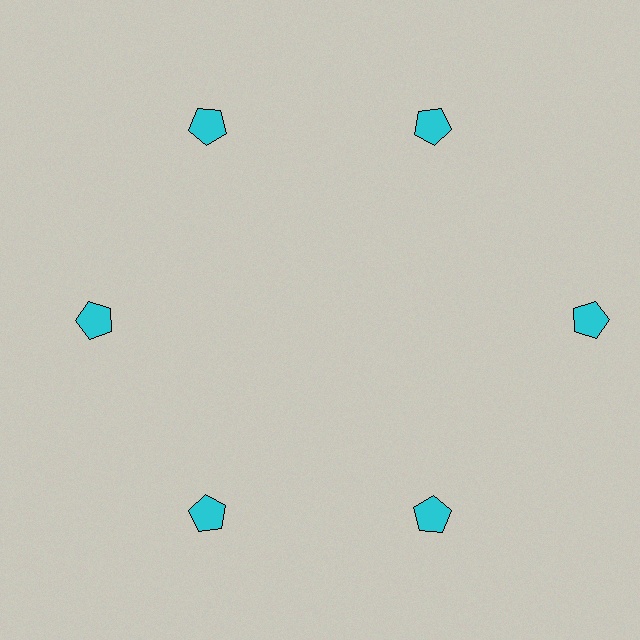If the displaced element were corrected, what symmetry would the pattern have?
It would have 6-fold rotational symmetry — the pattern would map onto itself every 60 degrees.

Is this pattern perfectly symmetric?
No. The 6 cyan pentagons are arranged in a ring, but one element near the 3 o'clock position is pushed outward from the center, breaking the 6-fold rotational symmetry.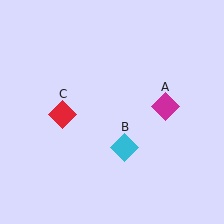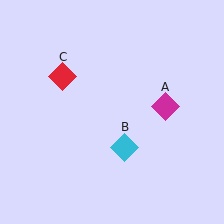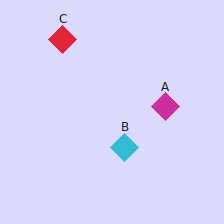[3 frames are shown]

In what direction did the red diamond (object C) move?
The red diamond (object C) moved up.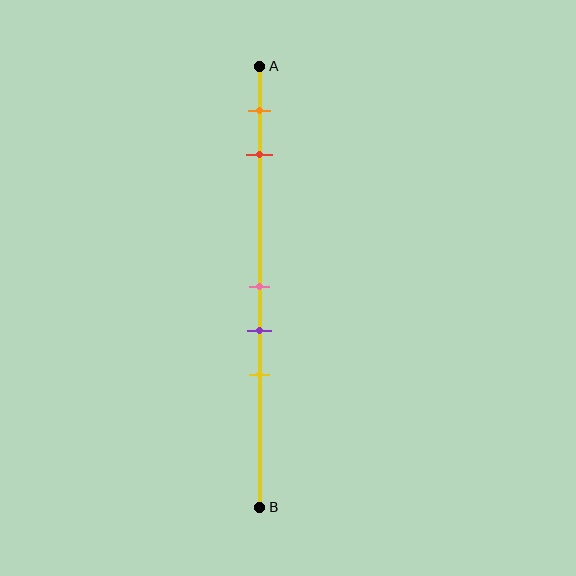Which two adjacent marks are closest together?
The pink and purple marks are the closest adjacent pair.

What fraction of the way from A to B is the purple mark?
The purple mark is approximately 60% (0.6) of the way from A to B.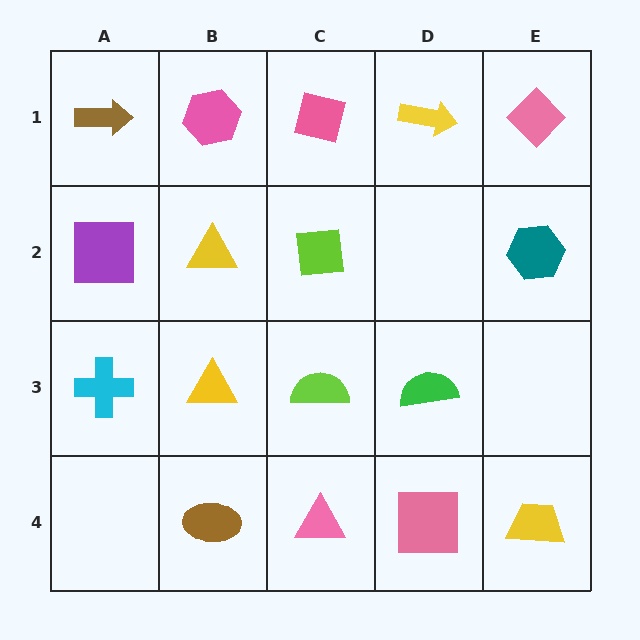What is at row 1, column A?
A brown arrow.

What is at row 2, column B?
A yellow triangle.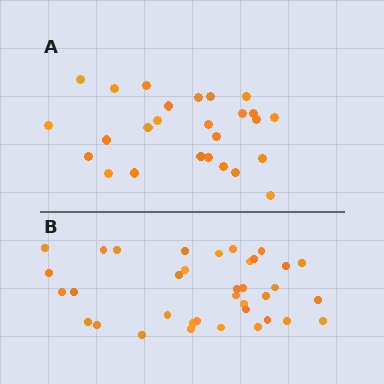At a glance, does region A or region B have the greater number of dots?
Region B (the bottom region) has more dots.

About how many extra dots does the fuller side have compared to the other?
Region B has roughly 10 or so more dots than region A.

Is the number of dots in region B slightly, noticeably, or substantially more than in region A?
Region B has noticeably more, but not dramatically so. The ratio is roughly 1.4 to 1.